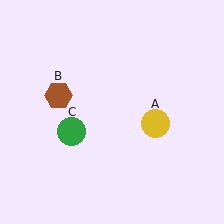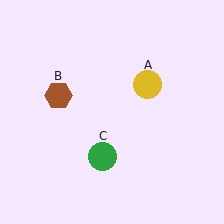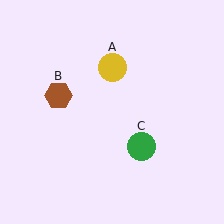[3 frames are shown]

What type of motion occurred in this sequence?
The yellow circle (object A), green circle (object C) rotated counterclockwise around the center of the scene.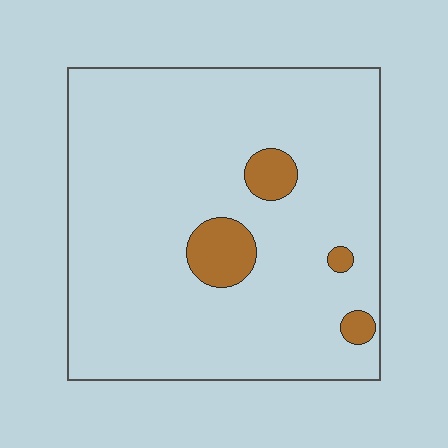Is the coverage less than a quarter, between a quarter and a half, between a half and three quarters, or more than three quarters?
Less than a quarter.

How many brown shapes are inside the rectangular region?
4.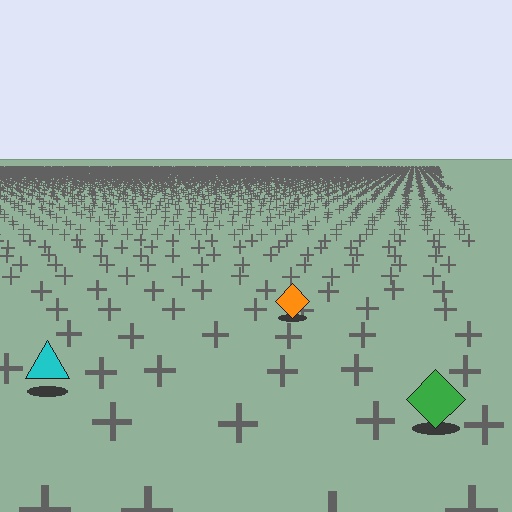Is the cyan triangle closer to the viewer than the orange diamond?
Yes. The cyan triangle is closer — you can tell from the texture gradient: the ground texture is coarser near it.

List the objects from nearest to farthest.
From nearest to farthest: the green diamond, the cyan triangle, the orange diamond.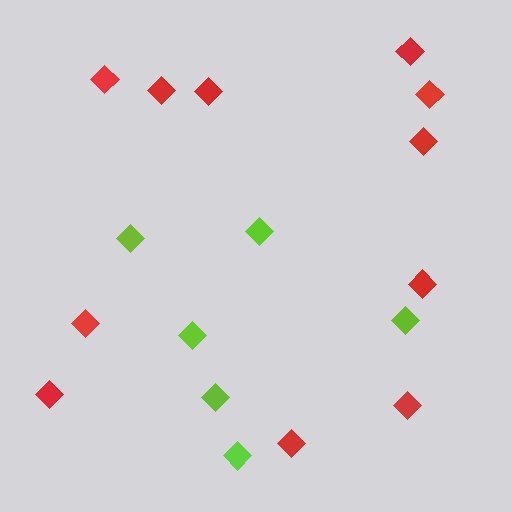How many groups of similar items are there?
There are 2 groups: one group of red diamonds (11) and one group of lime diamonds (6).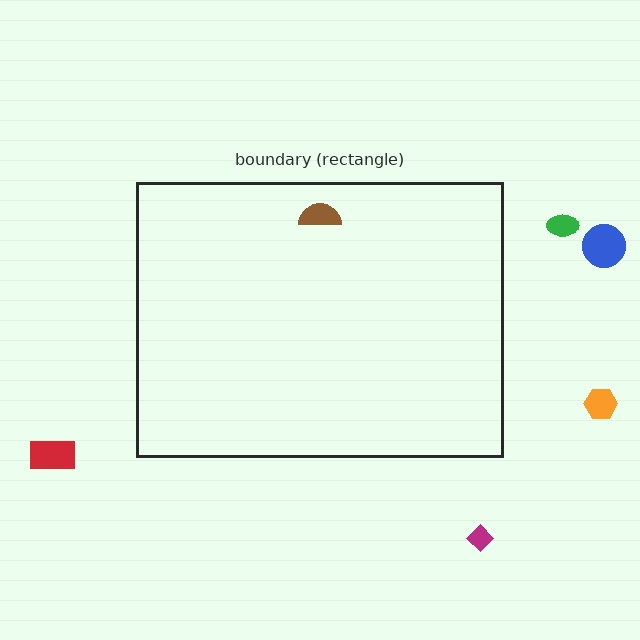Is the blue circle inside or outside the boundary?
Outside.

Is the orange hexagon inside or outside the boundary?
Outside.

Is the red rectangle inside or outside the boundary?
Outside.